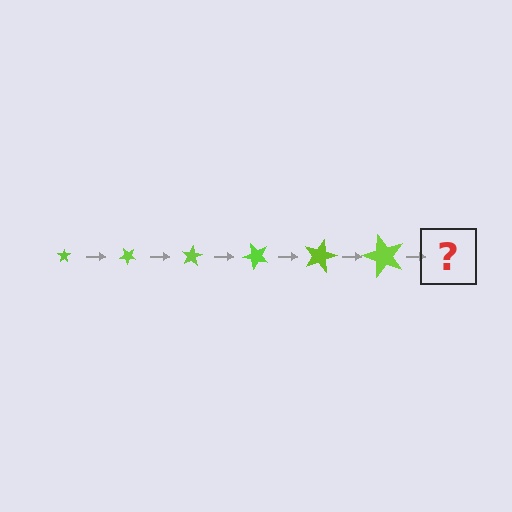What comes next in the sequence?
The next element should be a star, larger than the previous one and rotated 240 degrees from the start.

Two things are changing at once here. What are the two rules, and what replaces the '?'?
The two rules are that the star grows larger each step and it rotates 40 degrees each step. The '?' should be a star, larger than the previous one and rotated 240 degrees from the start.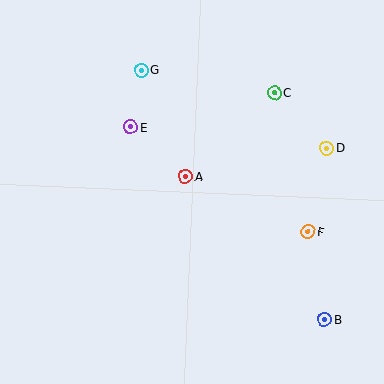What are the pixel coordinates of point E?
Point E is at (131, 127).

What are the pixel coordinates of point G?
Point G is at (141, 70).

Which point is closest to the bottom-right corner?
Point B is closest to the bottom-right corner.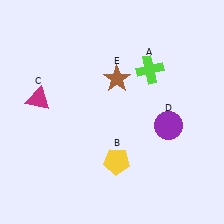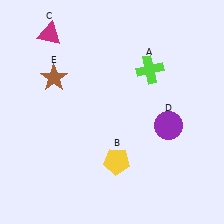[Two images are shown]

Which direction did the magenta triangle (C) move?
The magenta triangle (C) moved up.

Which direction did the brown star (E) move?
The brown star (E) moved left.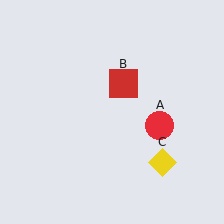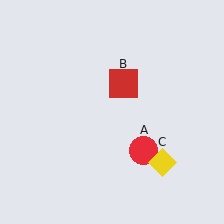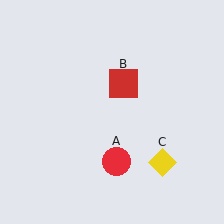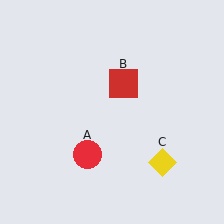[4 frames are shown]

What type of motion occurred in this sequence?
The red circle (object A) rotated clockwise around the center of the scene.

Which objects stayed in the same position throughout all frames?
Red square (object B) and yellow diamond (object C) remained stationary.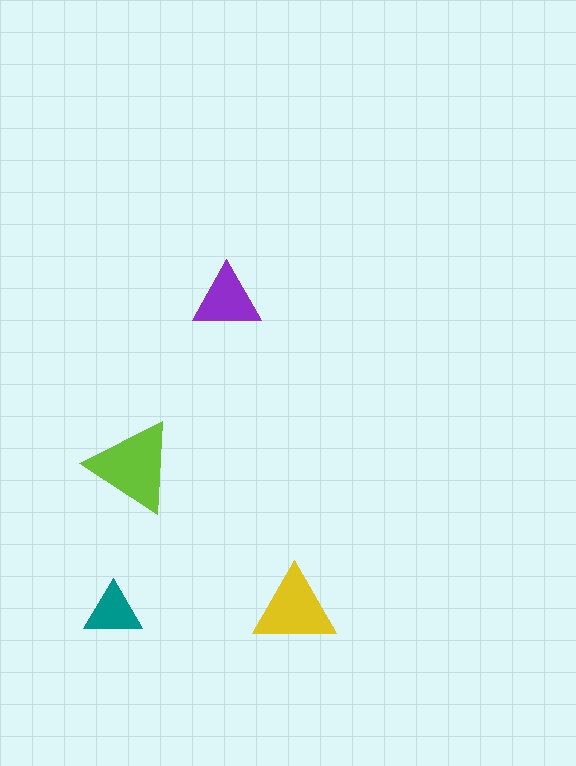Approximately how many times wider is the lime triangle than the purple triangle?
About 1.5 times wider.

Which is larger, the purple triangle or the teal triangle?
The purple one.